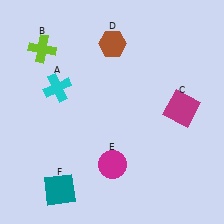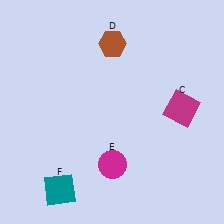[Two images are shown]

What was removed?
The lime cross (B), the cyan cross (A) were removed in Image 2.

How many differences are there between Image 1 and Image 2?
There are 2 differences between the two images.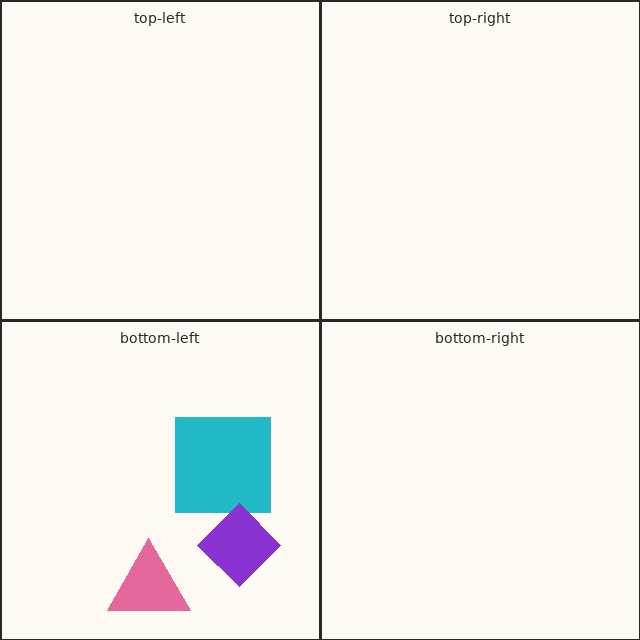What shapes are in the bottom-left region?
The pink triangle, the cyan square, the purple diamond.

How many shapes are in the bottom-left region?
3.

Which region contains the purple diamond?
The bottom-left region.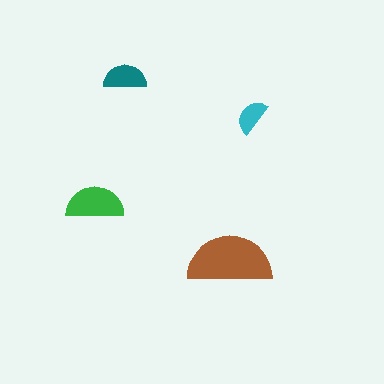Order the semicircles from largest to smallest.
the brown one, the green one, the teal one, the cyan one.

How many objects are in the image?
There are 4 objects in the image.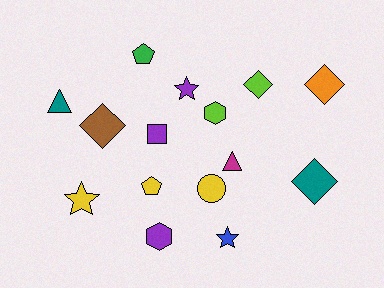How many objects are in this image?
There are 15 objects.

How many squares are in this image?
There is 1 square.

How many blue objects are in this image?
There is 1 blue object.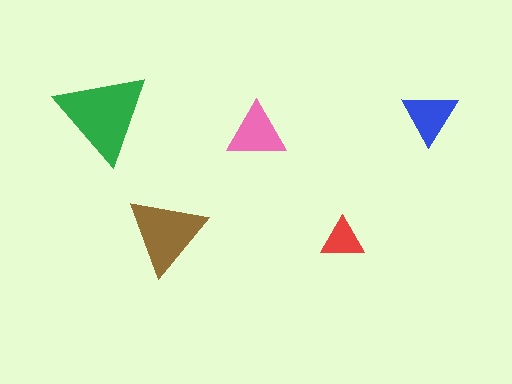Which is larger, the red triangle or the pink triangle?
The pink one.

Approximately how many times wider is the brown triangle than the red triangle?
About 2 times wider.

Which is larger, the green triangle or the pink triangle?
The green one.